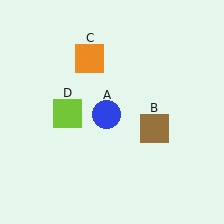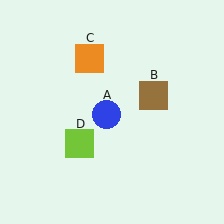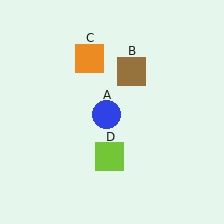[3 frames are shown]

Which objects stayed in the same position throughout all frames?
Blue circle (object A) and orange square (object C) remained stationary.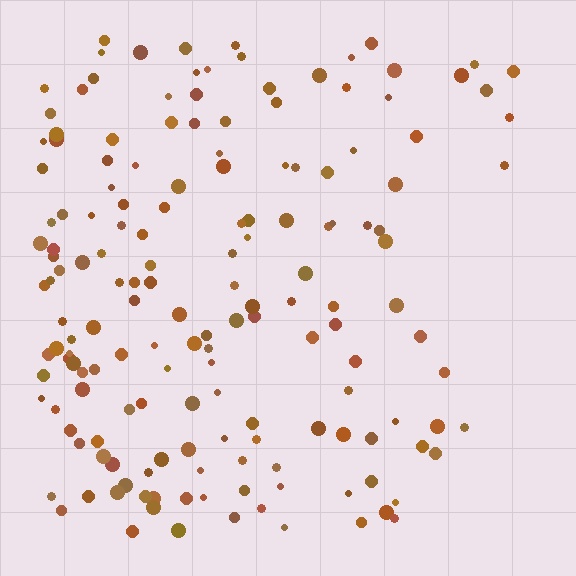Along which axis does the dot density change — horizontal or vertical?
Horizontal.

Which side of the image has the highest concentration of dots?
The left.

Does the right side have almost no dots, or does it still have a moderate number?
Still a moderate number, just noticeably fewer than the left.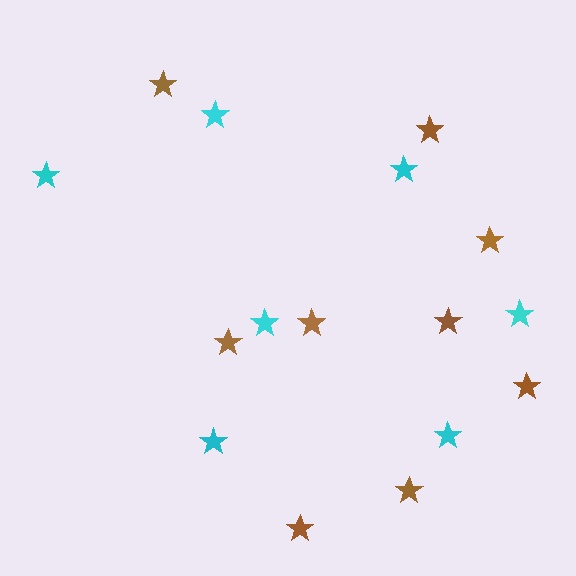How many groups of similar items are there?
There are 2 groups: one group of brown stars (9) and one group of cyan stars (7).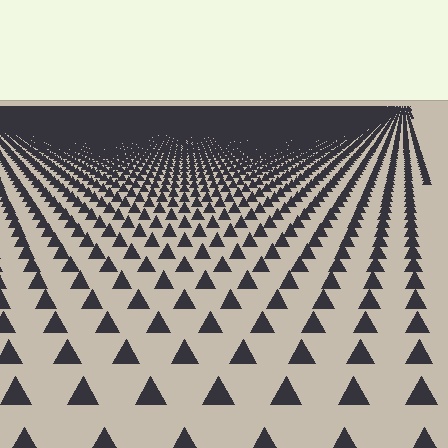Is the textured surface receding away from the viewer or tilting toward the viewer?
The surface is receding away from the viewer. Texture elements get smaller and denser toward the top.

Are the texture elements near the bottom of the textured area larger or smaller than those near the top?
Larger. Near the bottom, elements are closer to the viewer and appear at a bigger on-screen size.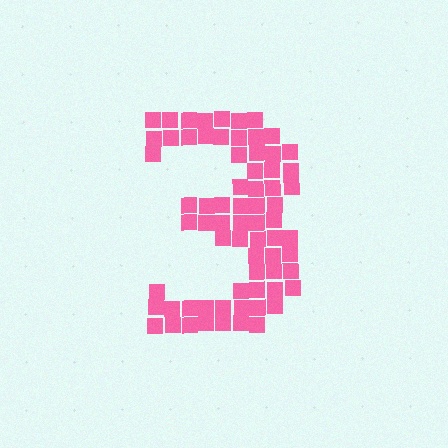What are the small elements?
The small elements are squares.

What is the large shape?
The large shape is the digit 3.